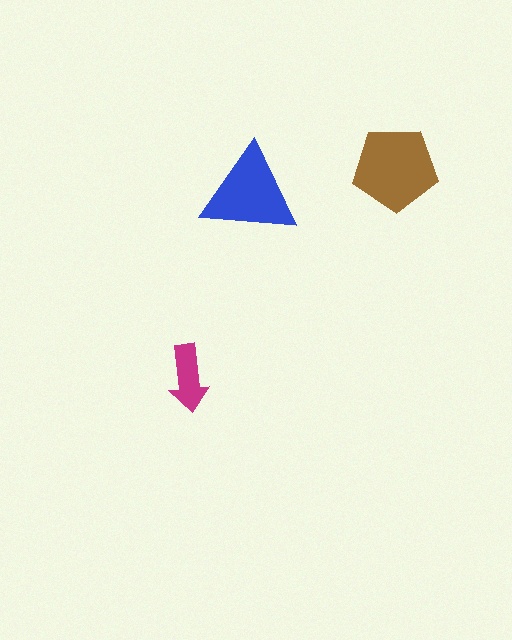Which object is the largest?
The brown pentagon.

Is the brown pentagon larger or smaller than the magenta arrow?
Larger.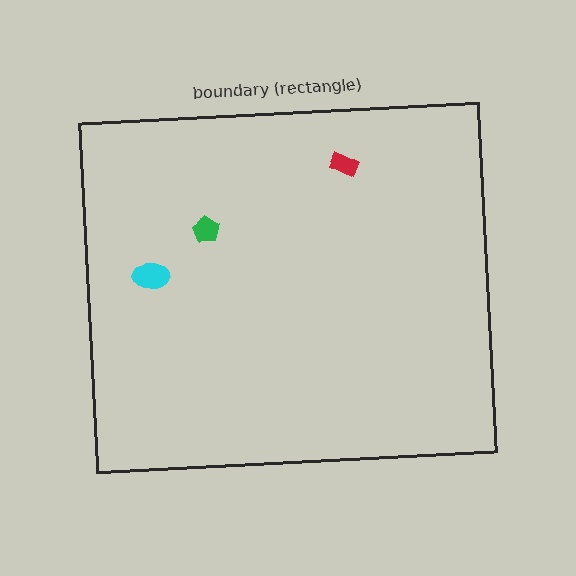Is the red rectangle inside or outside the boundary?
Inside.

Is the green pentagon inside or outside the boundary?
Inside.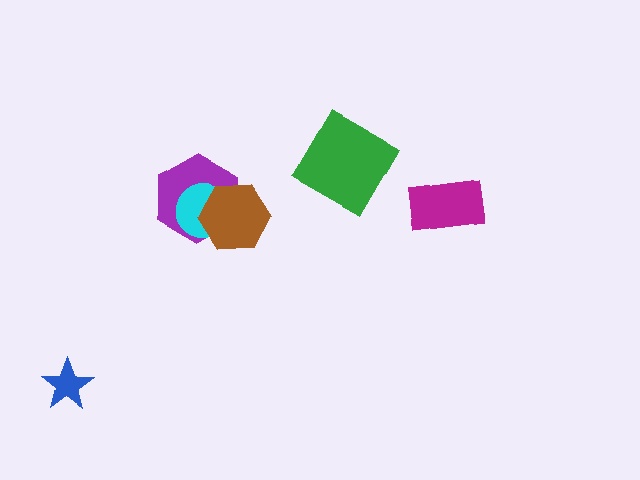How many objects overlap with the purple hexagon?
2 objects overlap with the purple hexagon.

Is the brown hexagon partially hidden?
No, no other shape covers it.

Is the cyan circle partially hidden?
Yes, it is partially covered by another shape.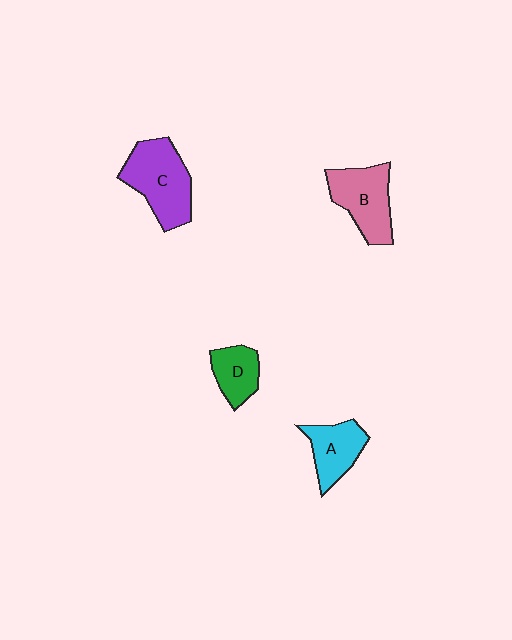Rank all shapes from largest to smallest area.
From largest to smallest: C (purple), B (pink), A (cyan), D (green).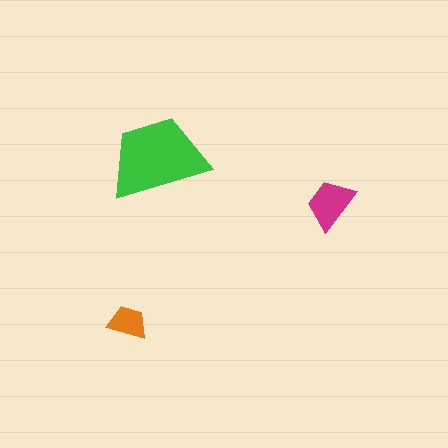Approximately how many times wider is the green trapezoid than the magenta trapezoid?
About 2 times wider.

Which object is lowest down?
The orange trapezoid is bottommost.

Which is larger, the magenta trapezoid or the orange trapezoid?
The magenta one.